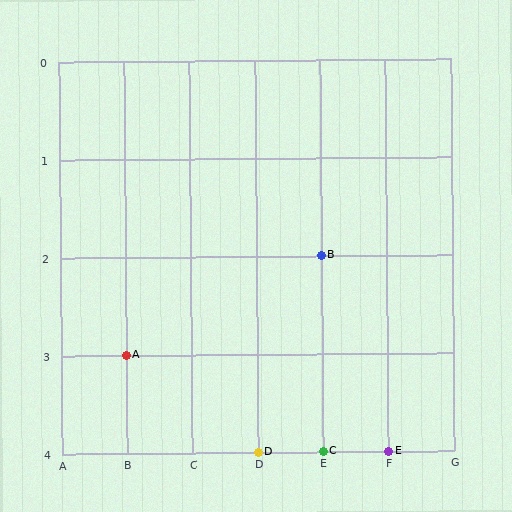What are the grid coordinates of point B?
Point B is at grid coordinates (E, 2).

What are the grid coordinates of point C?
Point C is at grid coordinates (E, 4).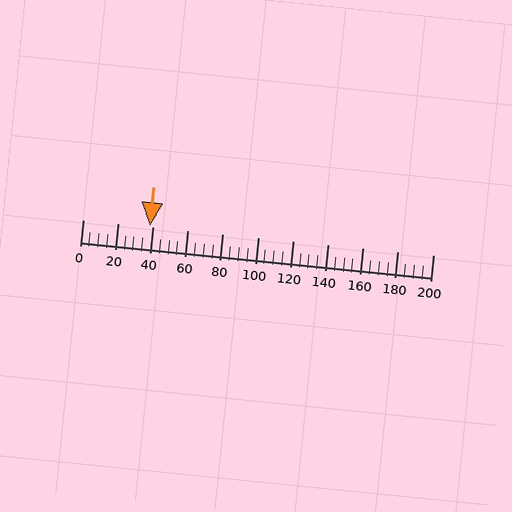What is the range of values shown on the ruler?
The ruler shows values from 0 to 200.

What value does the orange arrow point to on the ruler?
The orange arrow points to approximately 38.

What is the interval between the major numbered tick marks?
The major tick marks are spaced 20 units apart.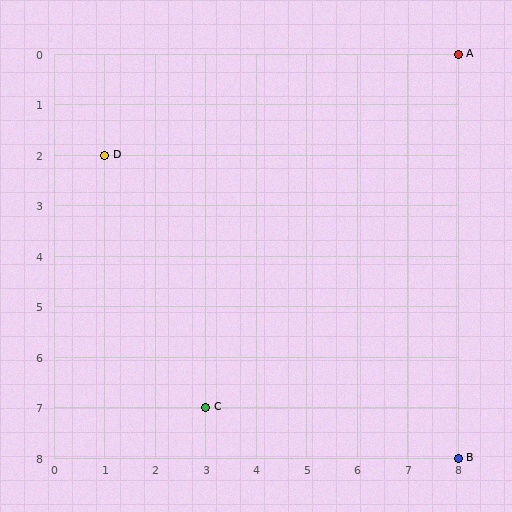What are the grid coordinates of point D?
Point D is at grid coordinates (1, 2).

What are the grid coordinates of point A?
Point A is at grid coordinates (8, 0).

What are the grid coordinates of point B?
Point B is at grid coordinates (8, 8).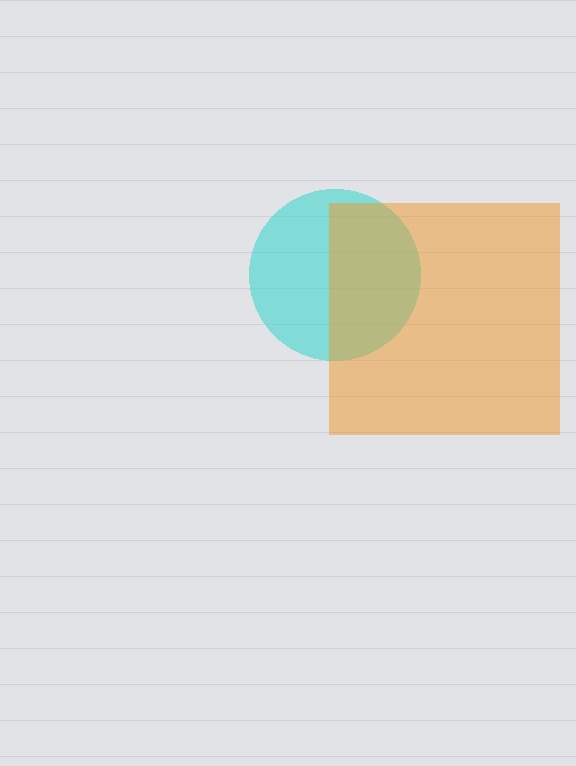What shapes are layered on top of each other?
The layered shapes are: a cyan circle, an orange square.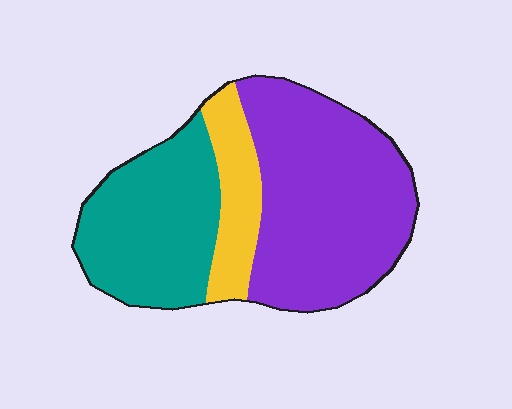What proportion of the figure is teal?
Teal takes up about one third (1/3) of the figure.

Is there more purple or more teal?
Purple.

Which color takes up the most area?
Purple, at roughly 50%.